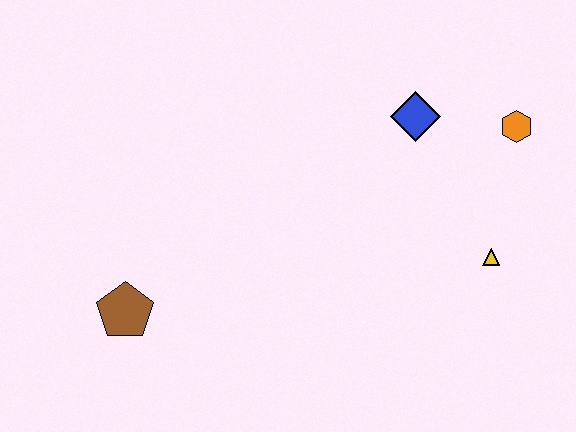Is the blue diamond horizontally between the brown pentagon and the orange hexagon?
Yes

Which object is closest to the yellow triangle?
The orange hexagon is closest to the yellow triangle.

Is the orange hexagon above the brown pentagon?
Yes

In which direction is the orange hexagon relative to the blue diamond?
The orange hexagon is to the right of the blue diamond.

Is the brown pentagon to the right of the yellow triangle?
No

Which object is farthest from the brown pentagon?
The orange hexagon is farthest from the brown pentagon.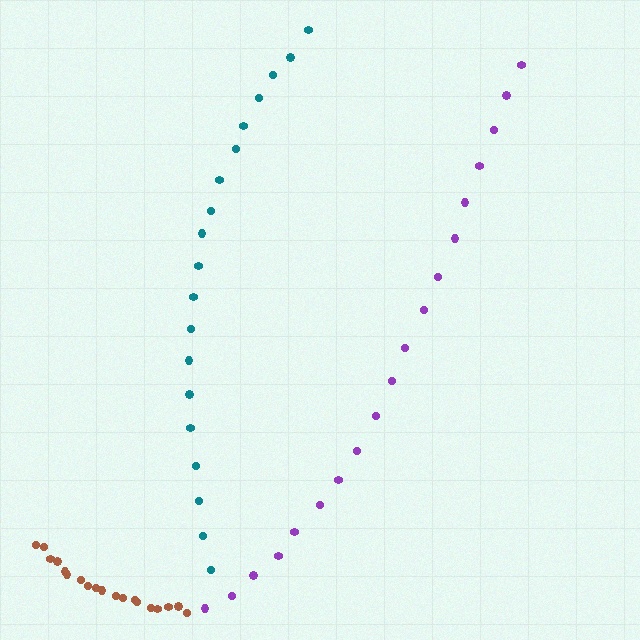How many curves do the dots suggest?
There are 3 distinct paths.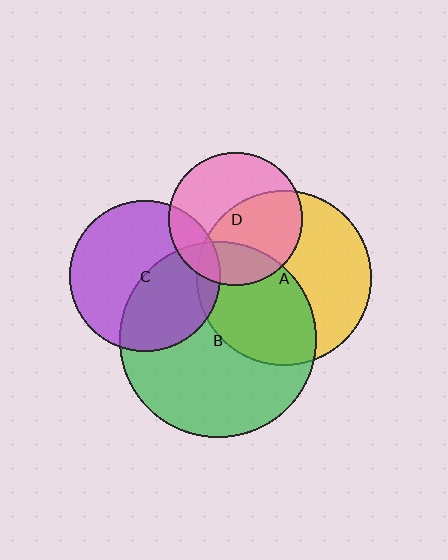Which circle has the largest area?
Circle B (green).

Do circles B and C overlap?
Yes.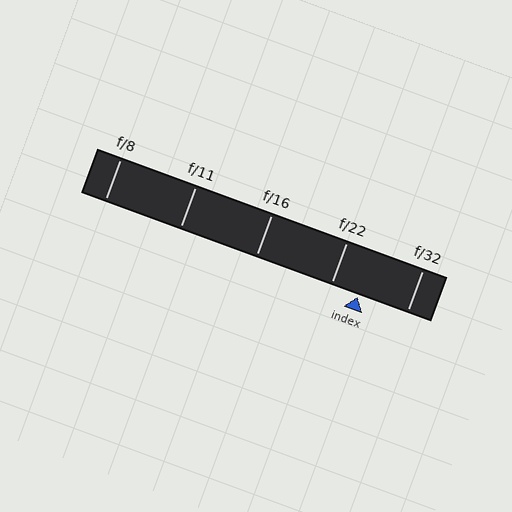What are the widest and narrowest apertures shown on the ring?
The widest aperture shown is f/8 and the narrowest is f/32.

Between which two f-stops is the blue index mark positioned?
The index mark is between f/22 and f/32.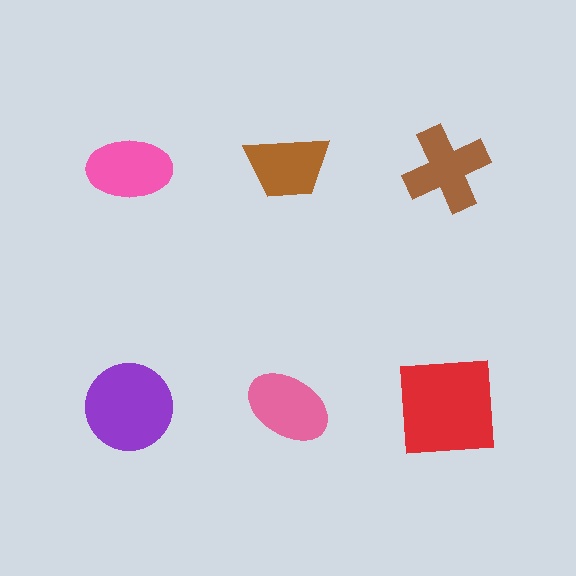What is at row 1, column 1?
A pink ellipse.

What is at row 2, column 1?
A purple circle.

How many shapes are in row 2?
3 shapes.